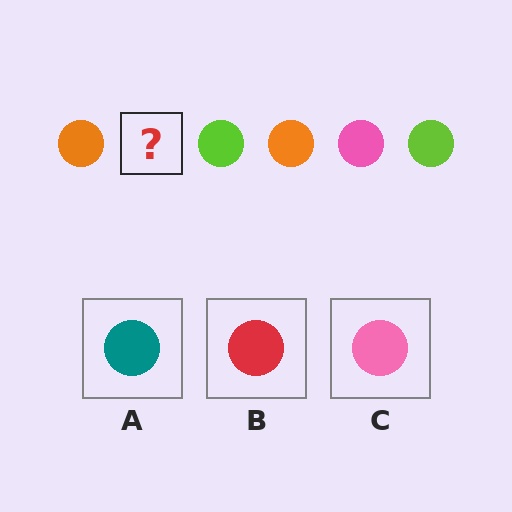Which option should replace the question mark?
Option C.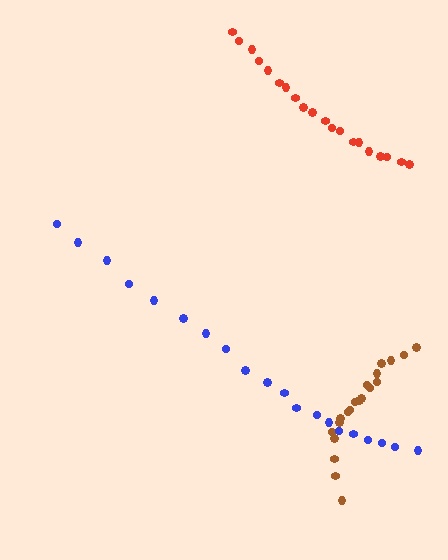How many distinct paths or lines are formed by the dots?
There are 3 distinct paths.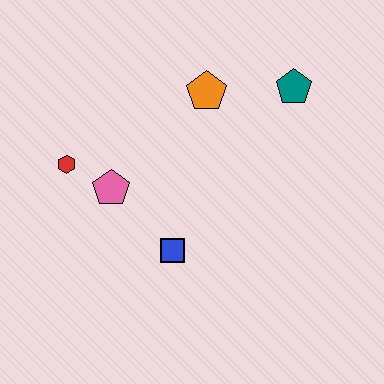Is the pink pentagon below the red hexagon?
Yes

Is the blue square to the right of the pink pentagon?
Yes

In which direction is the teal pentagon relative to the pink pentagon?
The teal pentagon is to the right of the pink pentagon.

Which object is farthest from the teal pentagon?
The red hexagon is farthest from the teal pentagon.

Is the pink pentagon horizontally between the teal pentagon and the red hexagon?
Yes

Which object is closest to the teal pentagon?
The orange pentagon is closest to the teal pentagon.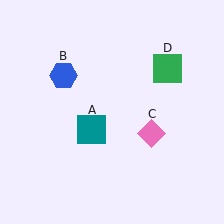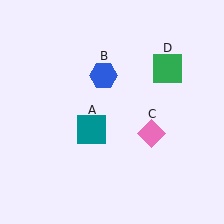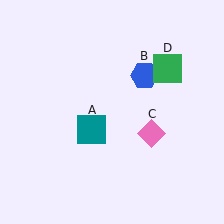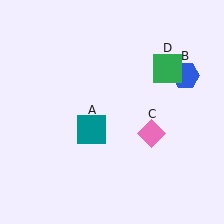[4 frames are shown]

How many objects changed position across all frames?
1 object changed position: blue hexagon (object B).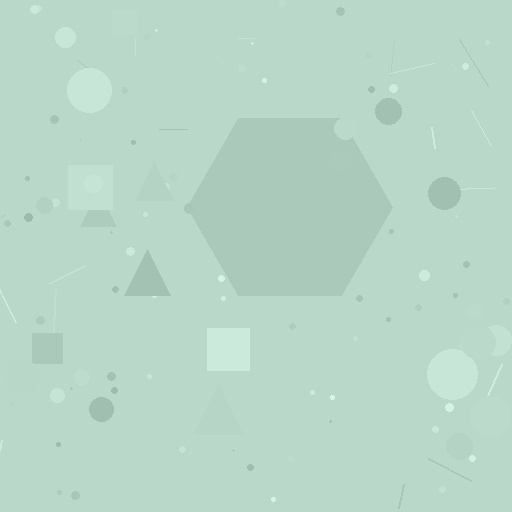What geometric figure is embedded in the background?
A hexagon is embedded in the background.